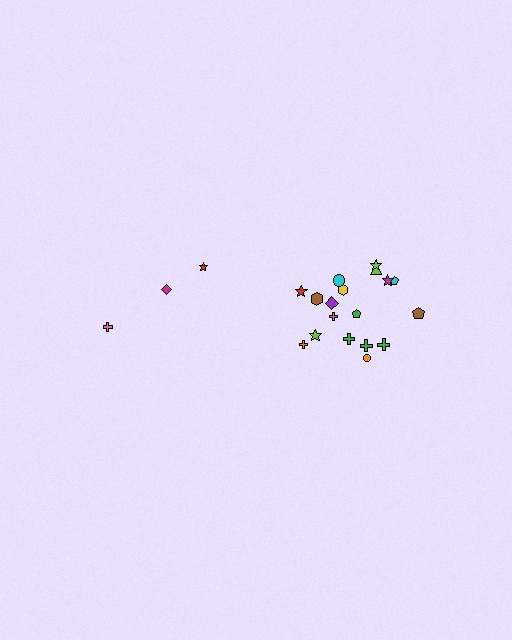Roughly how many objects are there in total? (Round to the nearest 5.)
Roughly 20 objects in total.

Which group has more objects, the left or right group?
The right group.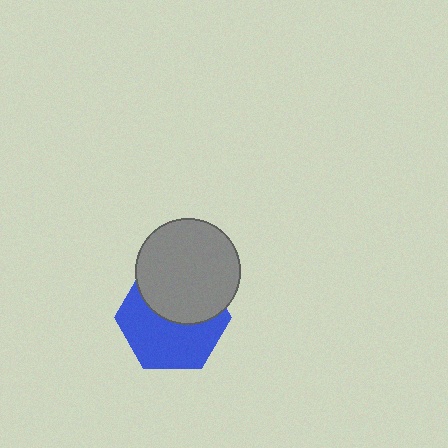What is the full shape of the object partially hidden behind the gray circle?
The partially hidden object is a blue hexagon.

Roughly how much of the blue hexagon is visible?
About half of it is visible (roughly 57%).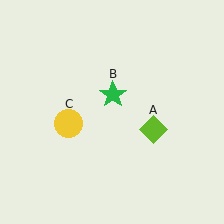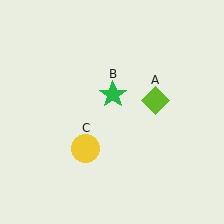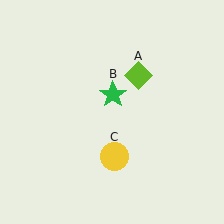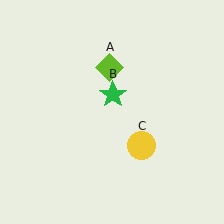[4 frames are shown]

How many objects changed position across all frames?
2 objects changed position: lime diamond (object A), yellow circle (object C).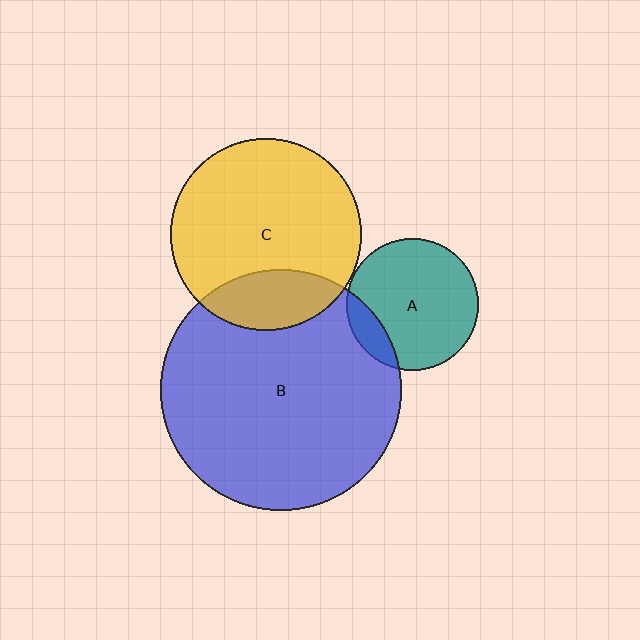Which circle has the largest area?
Circle B (blue).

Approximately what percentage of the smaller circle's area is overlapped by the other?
Approximately 20%.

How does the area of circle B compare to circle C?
Approximately 1.6 times.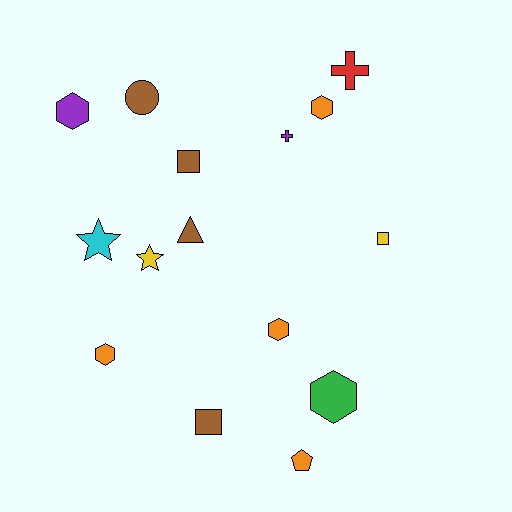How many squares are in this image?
There are 3 squares.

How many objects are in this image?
There are 15 objects.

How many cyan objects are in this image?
There is 1 cyan object.